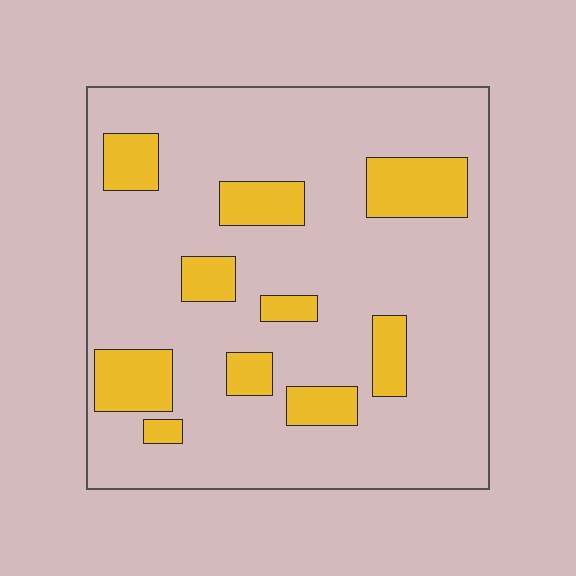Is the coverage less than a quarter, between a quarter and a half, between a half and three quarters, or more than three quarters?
Less than a quarter.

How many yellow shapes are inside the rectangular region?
10.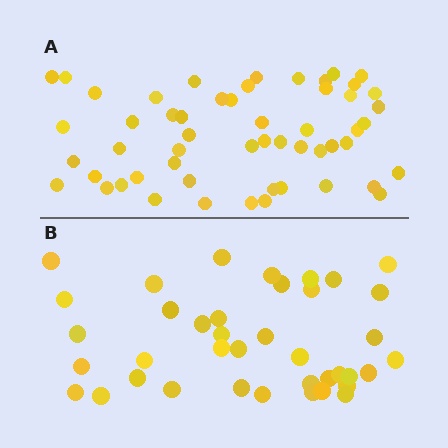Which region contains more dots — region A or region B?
Region A (the top region) has more dots.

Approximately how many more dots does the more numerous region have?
Region A has approximately 15 more dots than region B.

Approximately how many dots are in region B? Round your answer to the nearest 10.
About 40 dots. (The exact count is 39, which rounds to 40.)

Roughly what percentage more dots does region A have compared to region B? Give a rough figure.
About 40% more.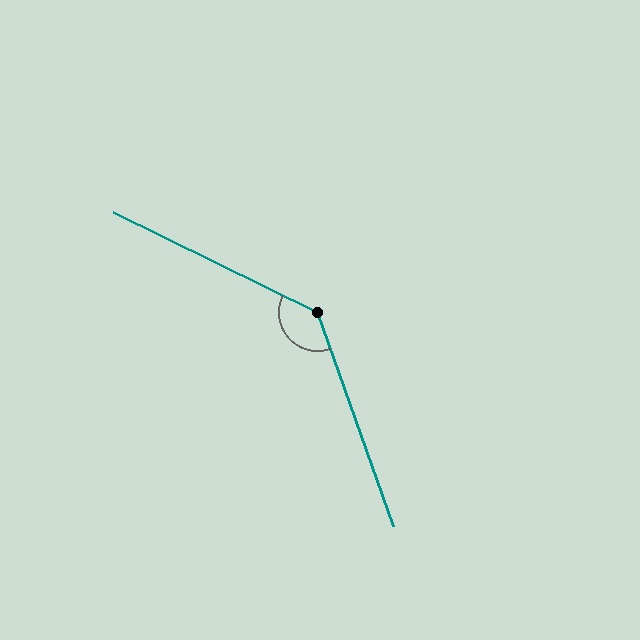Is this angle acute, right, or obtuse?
It is obtuse.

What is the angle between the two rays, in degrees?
Approximately 136 degrees.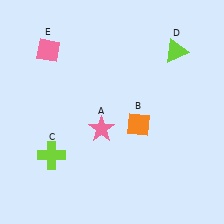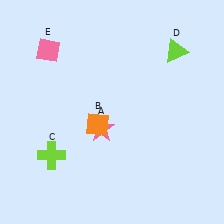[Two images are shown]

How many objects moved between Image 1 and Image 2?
1 object moved between the two images.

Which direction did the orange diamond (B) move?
The orange diamond (B) moved left.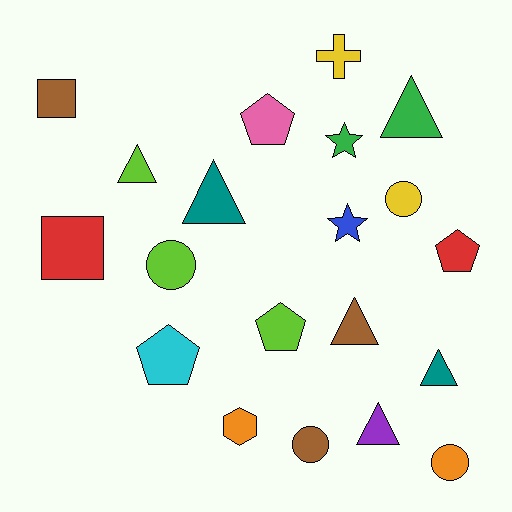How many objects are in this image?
There are 20 objects.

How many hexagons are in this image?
There is 1 hexagon.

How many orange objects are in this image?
There are 2 orange objects.